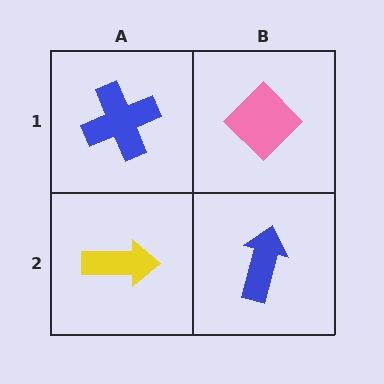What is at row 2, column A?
A yellow arrow.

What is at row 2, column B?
A blue arrow.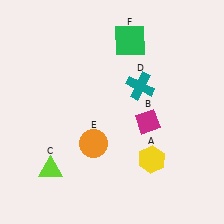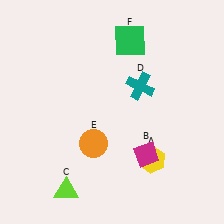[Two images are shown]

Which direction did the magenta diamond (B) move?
The magenta diamond (B) moved down.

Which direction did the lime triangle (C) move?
The lime triangle (C) moved down.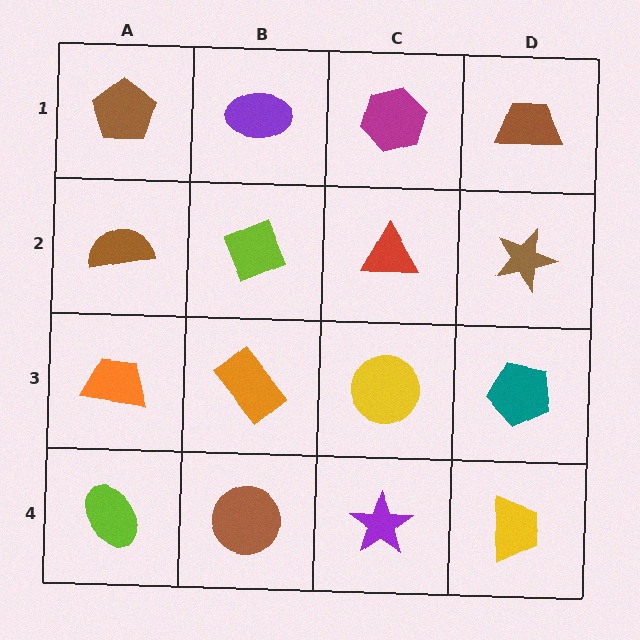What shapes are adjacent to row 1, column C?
A red triangle (row 2, column C), a purple ellipse (row 1, column B), a brown trapezoid (row 1, column D).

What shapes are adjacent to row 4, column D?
A teal pentagon (row 3, column D), a purple star (row 4, column C).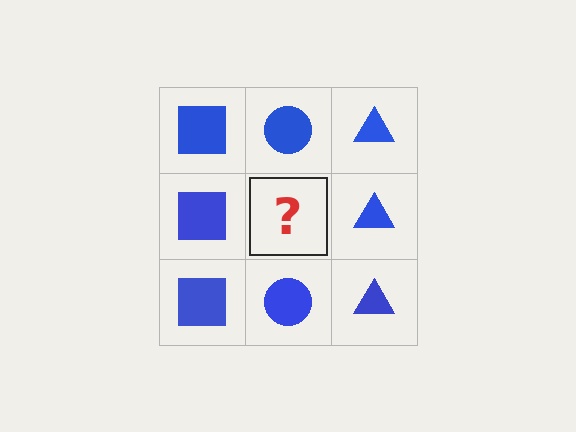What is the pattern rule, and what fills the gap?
The rule is that each column has a consistent shape. The gap should be filled with a blue circle.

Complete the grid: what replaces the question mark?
The question mark should be replaced with a blue circle.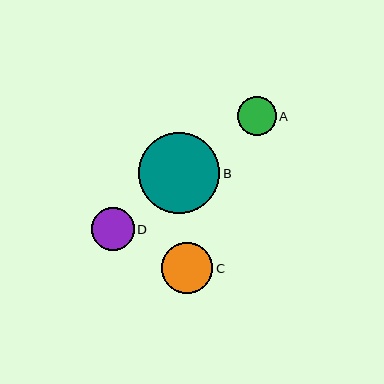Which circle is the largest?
Circle B is the largest with a size of approximately 81 pixels.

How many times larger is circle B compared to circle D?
Circle B is approximately 1.9 times the size of circle D.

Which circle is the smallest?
Circle A is the smallest with a size of approximately 39 pixels.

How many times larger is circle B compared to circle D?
Circle B is approximately 1.9 times the size of circle D.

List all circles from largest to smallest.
From largest to smallest: B, C, D, A.